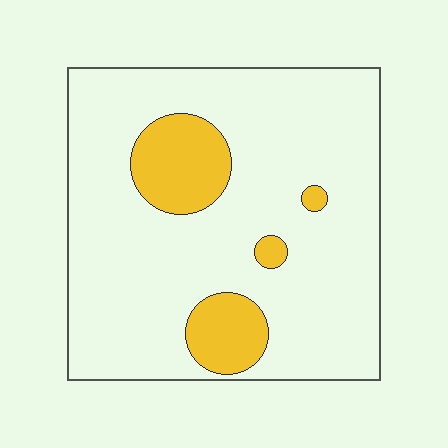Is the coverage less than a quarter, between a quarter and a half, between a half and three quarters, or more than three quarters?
Less than a quarter.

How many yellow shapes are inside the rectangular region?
4.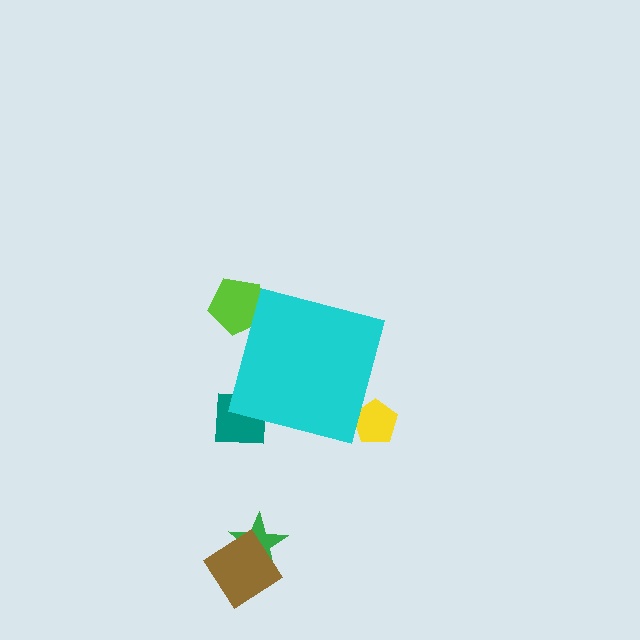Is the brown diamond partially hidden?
No, the brown diamond is fully visible.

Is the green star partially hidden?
No, the green star is fully visible.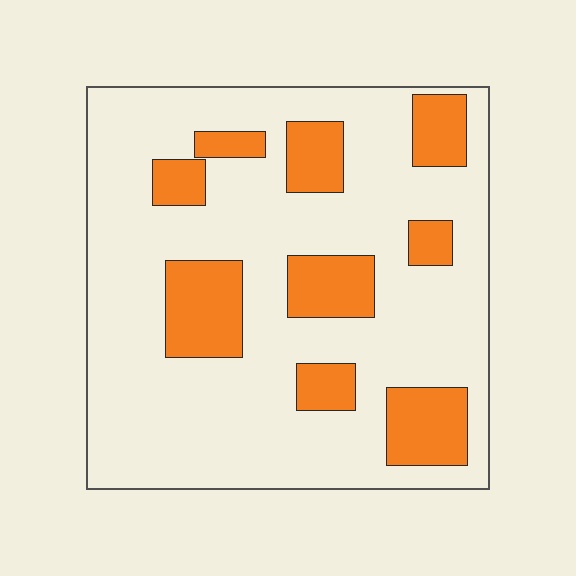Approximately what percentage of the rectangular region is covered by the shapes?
Approximately 25%.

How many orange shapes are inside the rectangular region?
9.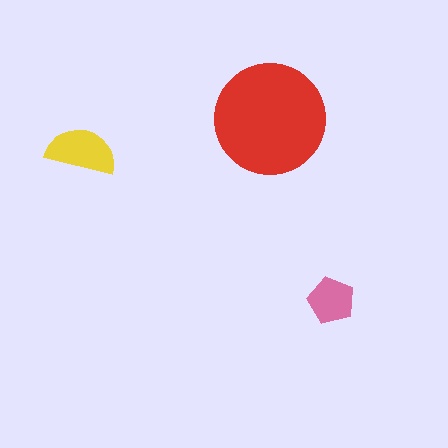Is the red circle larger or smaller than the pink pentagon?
Larger.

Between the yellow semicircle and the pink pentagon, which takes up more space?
The yellow semicircle.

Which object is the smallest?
The pink pentagon.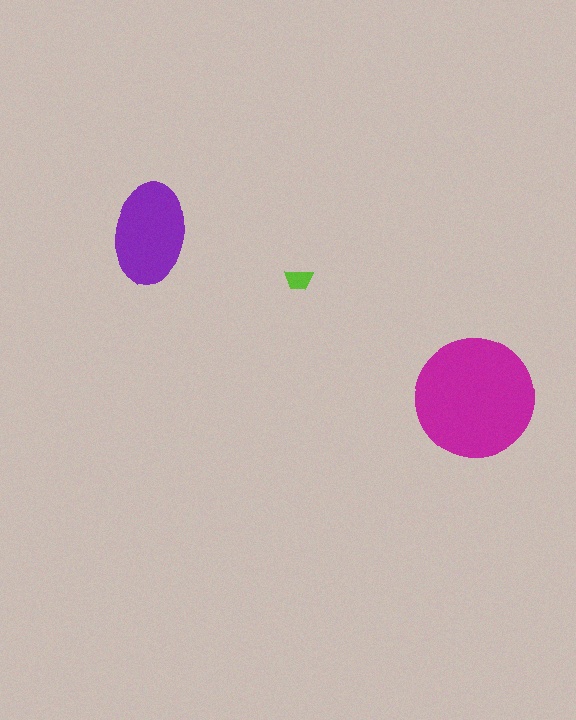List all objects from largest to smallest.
The magenta circle, the purple ellipse, the lime trapezoid.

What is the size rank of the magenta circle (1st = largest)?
1st.